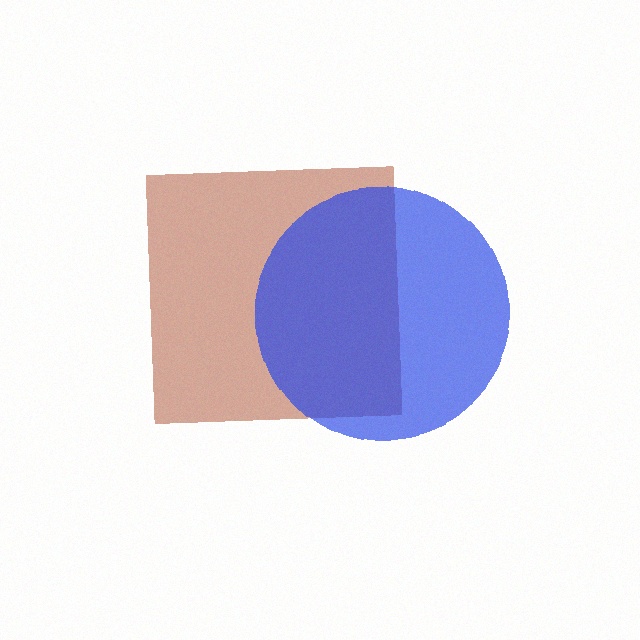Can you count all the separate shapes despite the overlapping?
Yes, there are 2 separate shapes.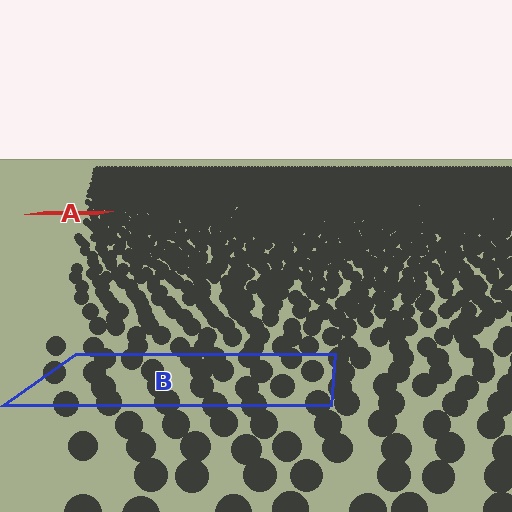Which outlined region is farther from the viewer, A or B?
Region A is farther from the viewer — the texture elements inside it appear smaller and more densely packed.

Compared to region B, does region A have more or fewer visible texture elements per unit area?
Region A has more texture elements per unit area — they are packed more densely because it is farther away.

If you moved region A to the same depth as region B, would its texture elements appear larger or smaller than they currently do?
They would appear larger. At a closer depth, the same texture elements are projected at a bigger on-screen size.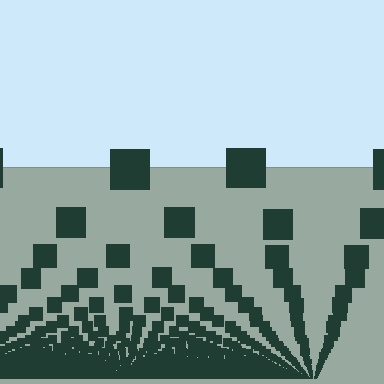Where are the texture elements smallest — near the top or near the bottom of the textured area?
Near the bottom.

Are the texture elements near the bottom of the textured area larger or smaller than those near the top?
Smaller. The gradient is inverted — elements near the bottom are smaller and denser.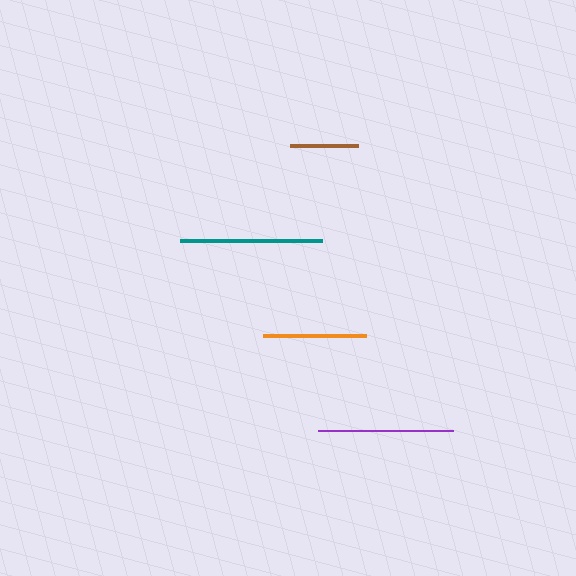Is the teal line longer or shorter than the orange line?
The teal line is longer than the orange line.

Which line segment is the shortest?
The brown line is the shortest at approximately 69 pixels.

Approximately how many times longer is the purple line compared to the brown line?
The purple line is approximately 2.0 times the length of the brown line.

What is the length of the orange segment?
The orange segment is approximately 103 pixels long.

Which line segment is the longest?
The teal line is the longest at approximately 142 pixels.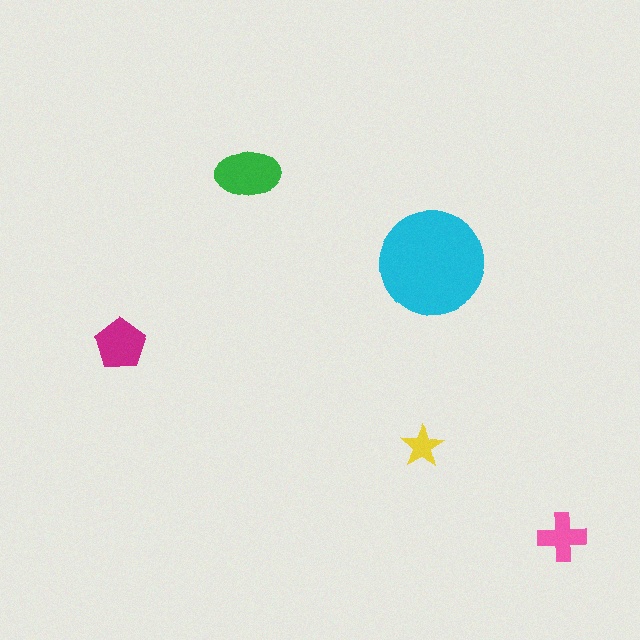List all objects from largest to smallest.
The cyan circle, the green ellipse, the magenta pentagon, the pink cross, the yellow star.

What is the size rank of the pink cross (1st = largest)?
4th.